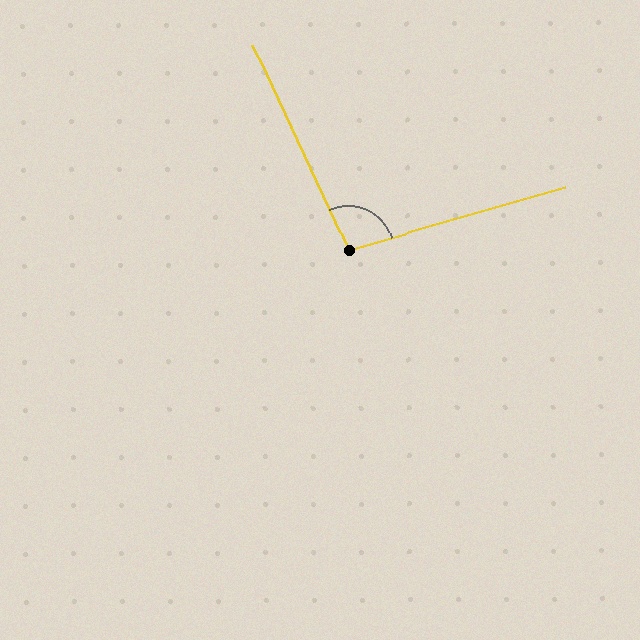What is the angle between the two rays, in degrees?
Approximately 99 degrees.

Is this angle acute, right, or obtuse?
It is obtuse.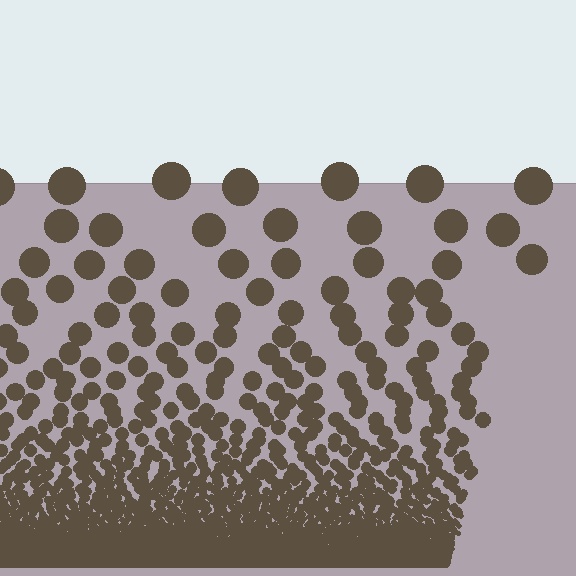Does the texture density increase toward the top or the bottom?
Density increases toward the bottom.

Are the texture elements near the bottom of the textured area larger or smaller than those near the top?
Smaller. The gradient is inverted — elements near the bottom are smaller and denser.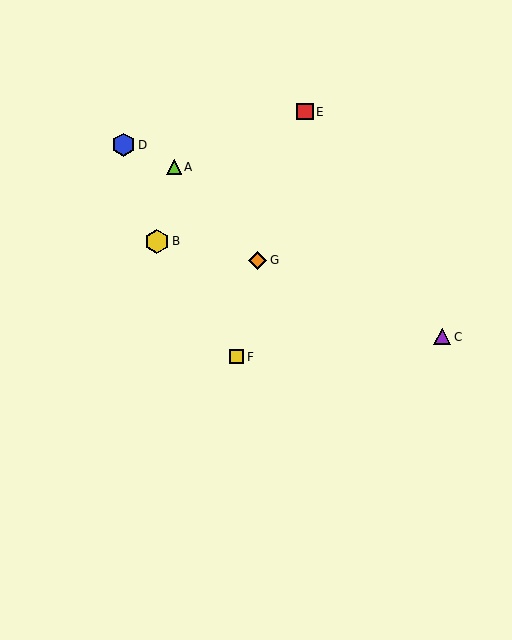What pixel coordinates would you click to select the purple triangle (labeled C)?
Click at (442, 337) to select the purple triangle C.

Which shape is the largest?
The yellow hexagon (labeled B) is the largest.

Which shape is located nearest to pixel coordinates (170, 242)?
The yellow hexagon (labeled B) at (157, 241) is nearest to that location.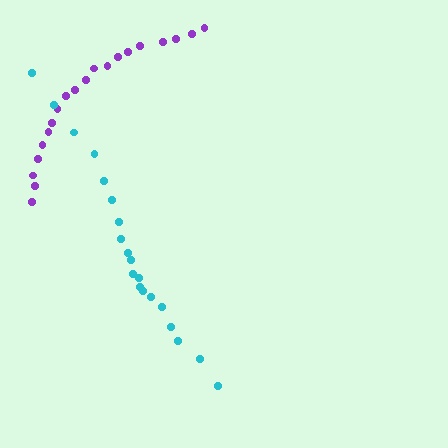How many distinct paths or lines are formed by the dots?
There are 2 distinct paths.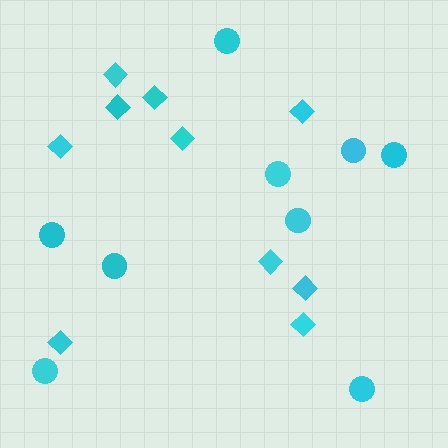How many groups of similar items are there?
There are 2 groups: one group of diamonds (10) and one group of circles (9).